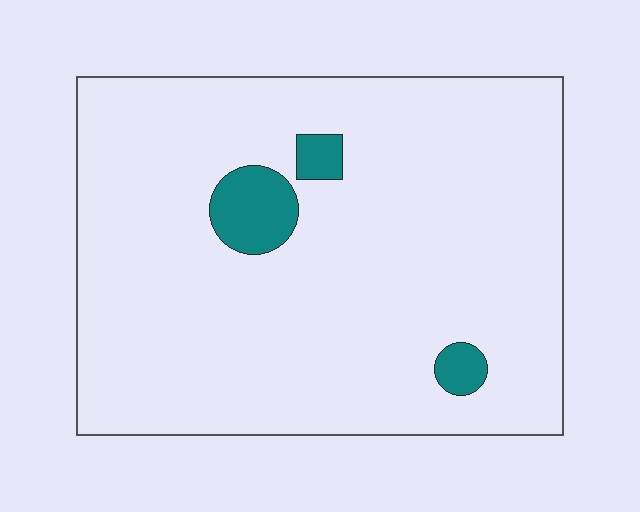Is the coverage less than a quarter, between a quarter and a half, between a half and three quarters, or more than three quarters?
Less than a quarter.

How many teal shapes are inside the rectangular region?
3.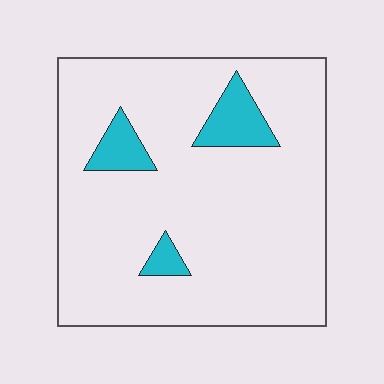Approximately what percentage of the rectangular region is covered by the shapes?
Approximately 10%.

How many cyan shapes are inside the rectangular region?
3.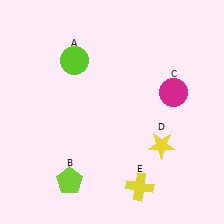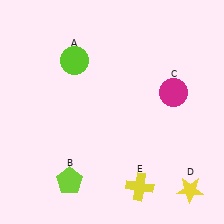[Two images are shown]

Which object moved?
The yellow star (D) moved down.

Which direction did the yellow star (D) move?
The yellow star (D) moved down.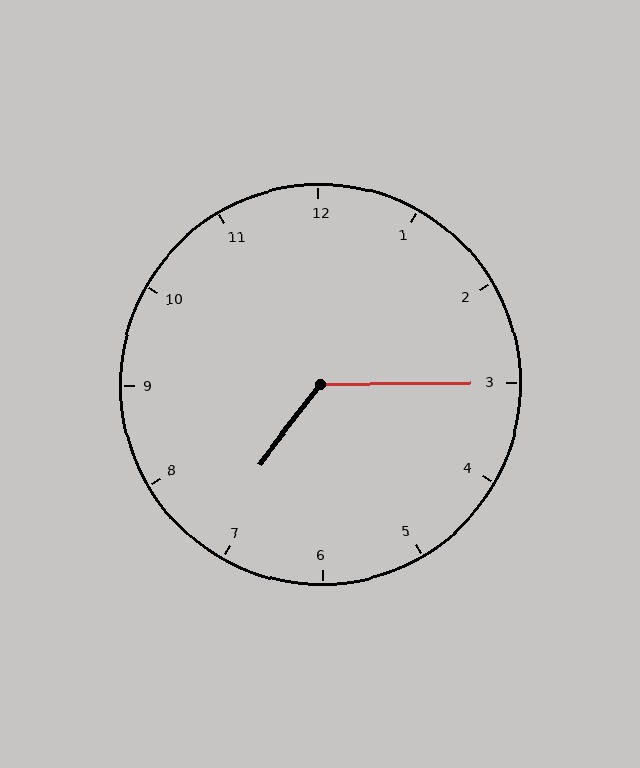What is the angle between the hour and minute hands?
Approximately 128 degrees.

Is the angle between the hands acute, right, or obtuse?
It is obtuse.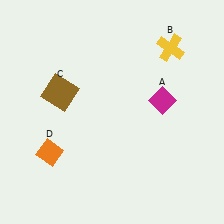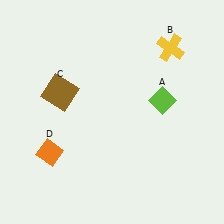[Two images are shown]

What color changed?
The diamond (A) changed from magenta in Image 1 to lime in Image 2.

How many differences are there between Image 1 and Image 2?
There is 1 difference between the two images.